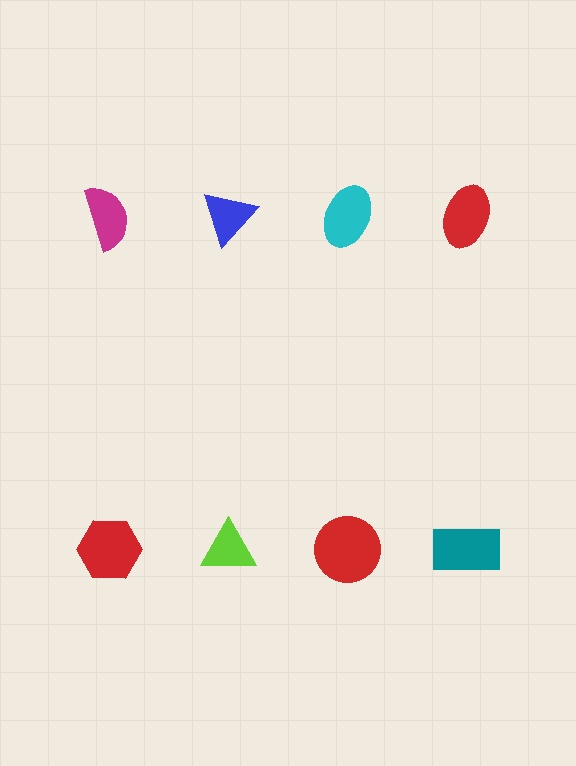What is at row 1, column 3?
A cyan ellipse.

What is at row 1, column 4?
A red ellipse.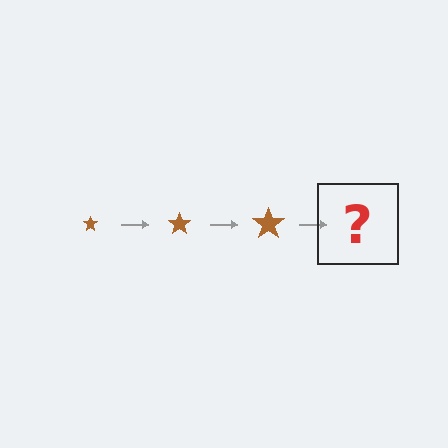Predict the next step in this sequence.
The next step is a brown star, larger than the previous one.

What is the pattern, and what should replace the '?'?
The pattern is that the star gets progressively larger each step. The '?' should be a brown star, larger than the previous one.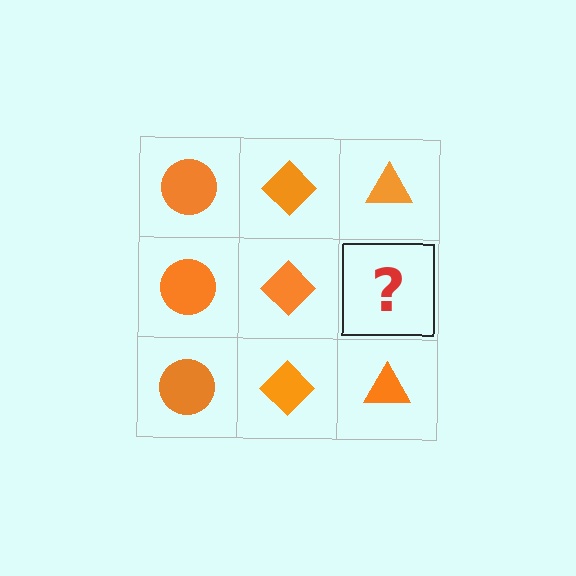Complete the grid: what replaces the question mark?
The question mark should be replaced with an orange triangle.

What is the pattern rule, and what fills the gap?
The rule is that each column has a consistent shape. The gap should be filled with an orange triangle.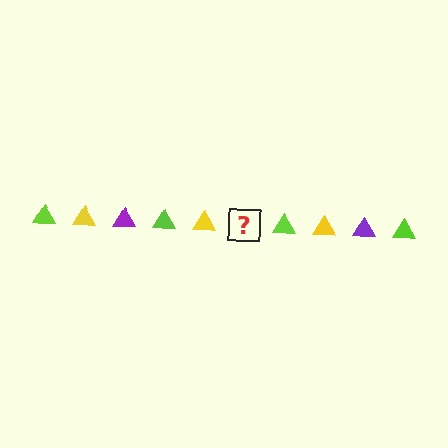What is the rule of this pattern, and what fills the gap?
The rule is that the pattern cycles through lime, yellow, purple triangles. The gap should be filled with a purple triangle.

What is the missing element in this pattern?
The missing element is a purple triangle.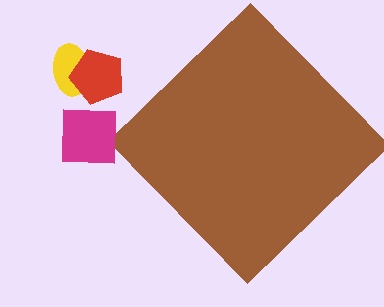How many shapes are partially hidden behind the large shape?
0 shapes are partially hidden.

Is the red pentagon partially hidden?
No, the red pentagon is fully visible.